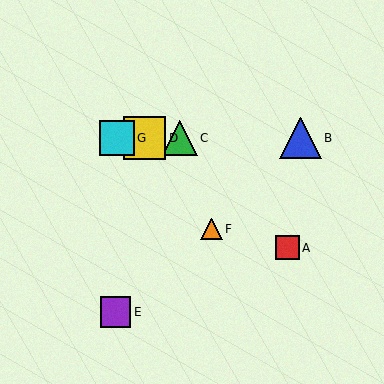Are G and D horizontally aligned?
Yes, both are at y≈138.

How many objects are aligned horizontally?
4 objects (B, C, D, G) are aligned horizontally.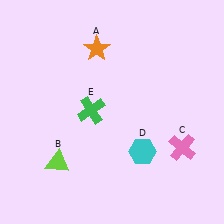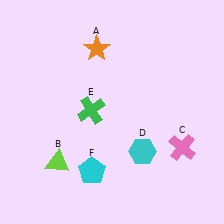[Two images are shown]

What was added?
A cyan pentagon (F) was added in Image 2.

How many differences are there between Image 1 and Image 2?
There is 1 difference between the two images.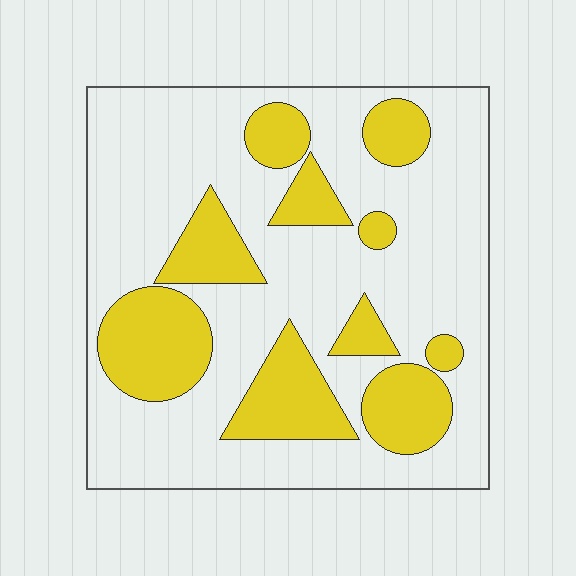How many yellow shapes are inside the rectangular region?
10.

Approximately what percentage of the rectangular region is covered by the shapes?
Approximately 30%.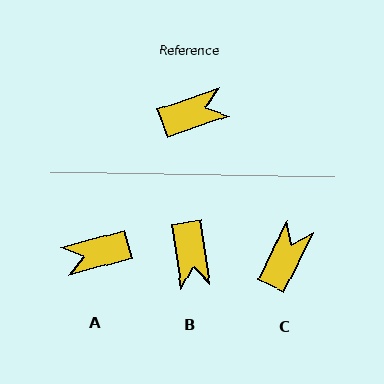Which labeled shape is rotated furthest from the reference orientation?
A, about 176 degrees away.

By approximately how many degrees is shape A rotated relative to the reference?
Approximately 176 degrees counter-clockwise.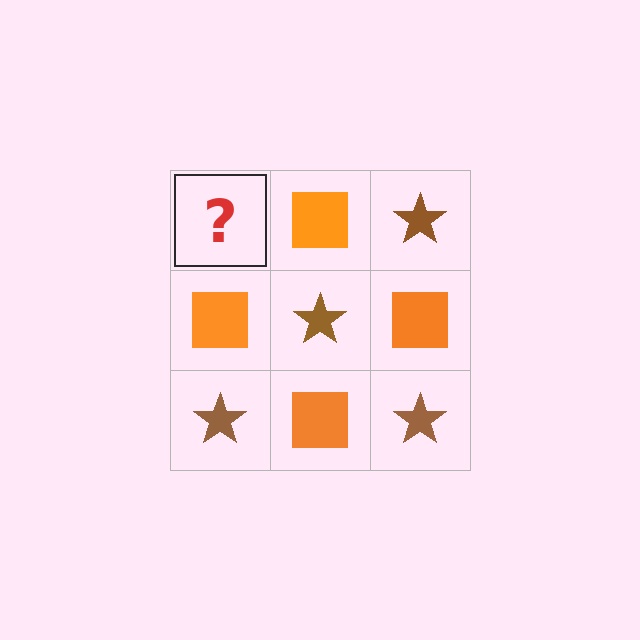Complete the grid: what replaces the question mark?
The question mark should be replaced with a brown star.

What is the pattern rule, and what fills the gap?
The rule is that it alternates brown star and orange square in a checkerboard pattern. The gap should be filled with a brown star.